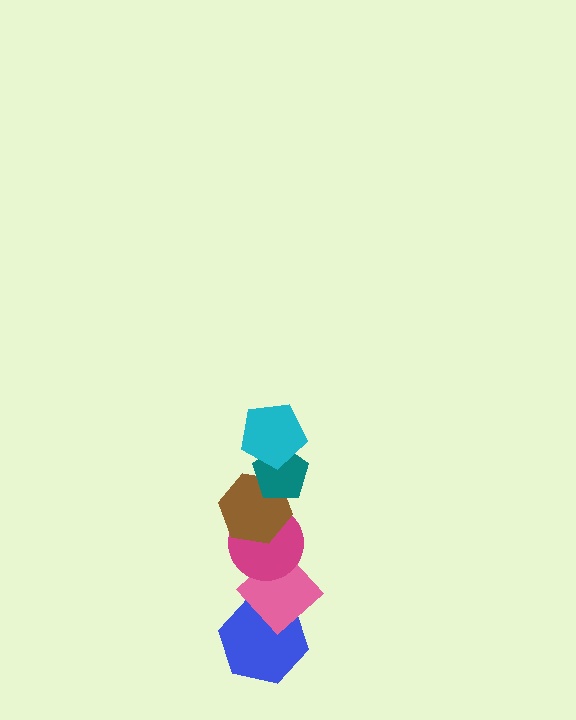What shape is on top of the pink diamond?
The magenta circle is on top of the pink diamond.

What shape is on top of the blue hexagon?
The pink diamond is on top of the blue hexagon.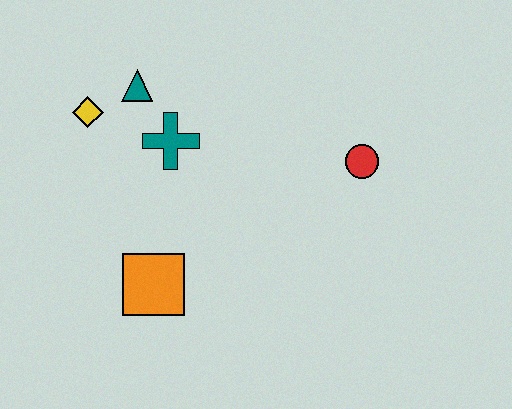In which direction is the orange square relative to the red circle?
The orange square is to the left of the red circle.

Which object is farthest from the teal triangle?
The red circle is farthest from the teal triangle.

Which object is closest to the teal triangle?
The yellow diamond is closest to the teal triangle.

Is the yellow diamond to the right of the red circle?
No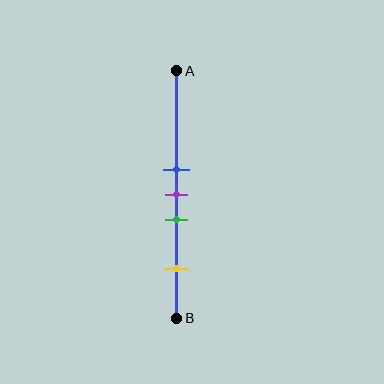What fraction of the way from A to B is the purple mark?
The purple mark is approximately 50% (0.5) of the way from A to B.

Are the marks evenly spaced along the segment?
No, the marks are not evenly spaced.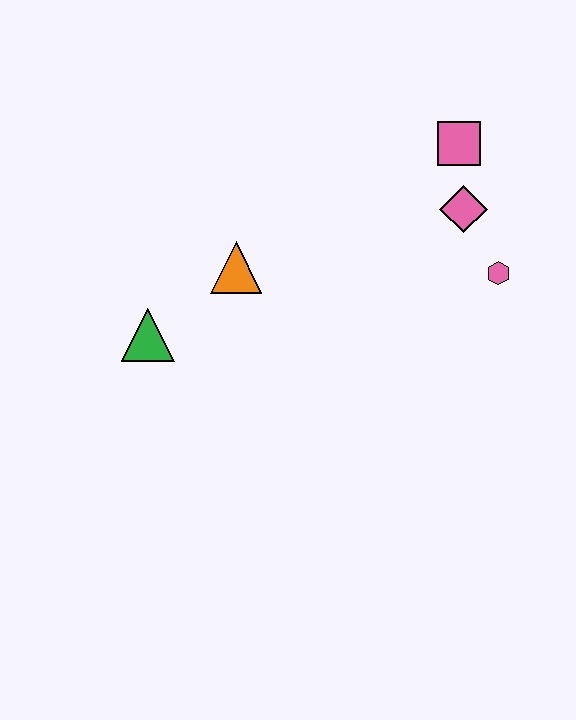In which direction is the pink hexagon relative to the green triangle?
The pink hexagon is to the right of the green triangle.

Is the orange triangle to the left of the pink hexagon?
Yes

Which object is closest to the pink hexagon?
The pink diamond is closest to the pink hexagon.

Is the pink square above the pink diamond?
Yes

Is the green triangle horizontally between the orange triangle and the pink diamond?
No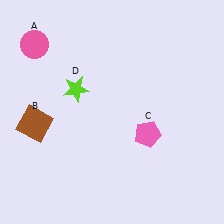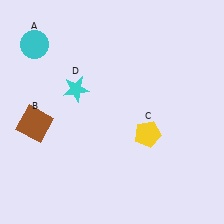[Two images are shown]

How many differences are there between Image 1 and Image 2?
There are 3 differences between the two images.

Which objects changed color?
A changed from pink to cyan. C changed from pink to yellow. D changed from lime to cyan.